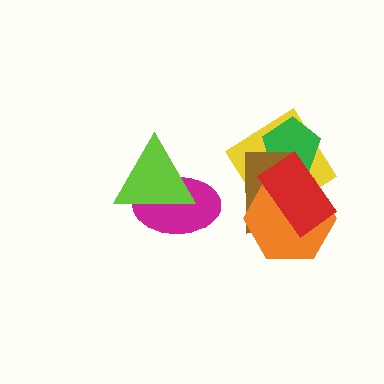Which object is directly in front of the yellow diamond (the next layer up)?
The green pentagon is directly in front of the yellow diamond.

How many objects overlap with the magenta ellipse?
1 object overlaps with the magenta ellipse.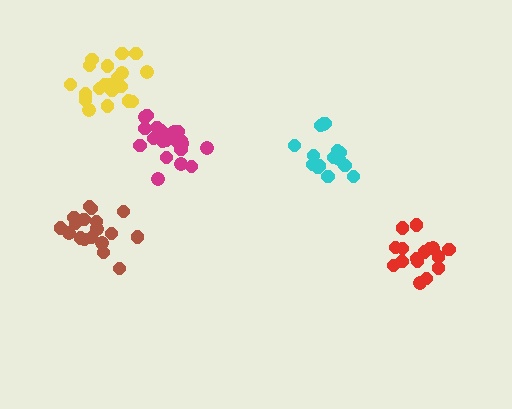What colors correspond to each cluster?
The clusters are colored: magenta, red, yellow, cyan, brown.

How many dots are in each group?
Group 1: 20 dots, Group 2: 16 dots, Group 3: 20 dots, Group 4: 15 dots, Group 5: 19 dots (90 total).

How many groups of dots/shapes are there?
There are 5 groups.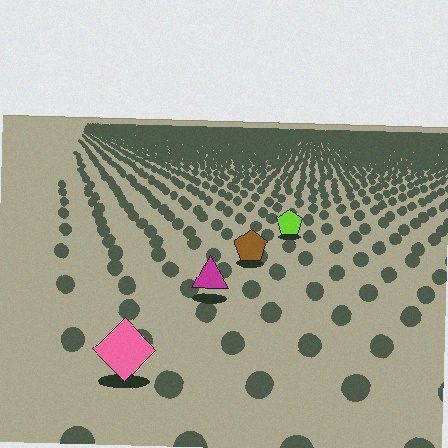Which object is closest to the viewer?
The pink diamond is closest. The texture marks near it are larger and more spread out.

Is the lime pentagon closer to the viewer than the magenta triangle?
No. The magenta triangle is closer — you can tell from the texture gradient: the ground texture is coarser near it.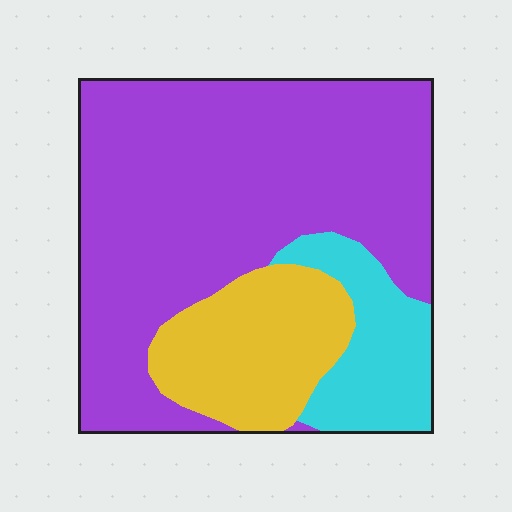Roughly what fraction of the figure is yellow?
Yellow covers 19% of the figure.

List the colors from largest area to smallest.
From largest to smallest: purple, yellow, cyan.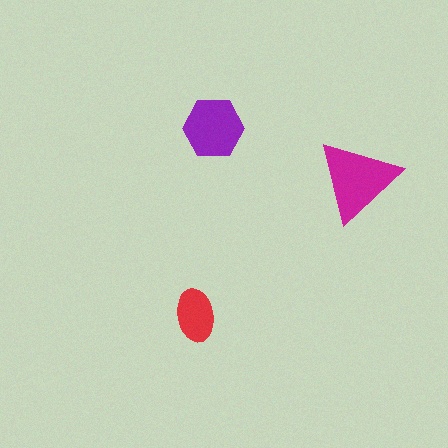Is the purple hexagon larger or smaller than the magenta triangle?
Smaller.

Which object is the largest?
The magenta triangle.